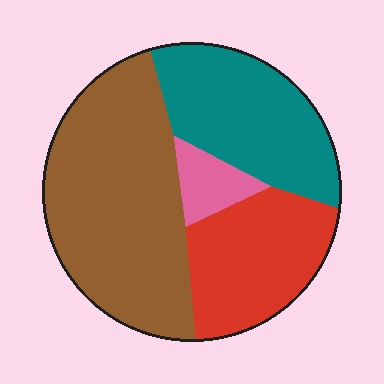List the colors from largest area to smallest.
From largest to smallest: brown, teal, red, pink.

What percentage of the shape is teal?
Teal covers 27% of the shape.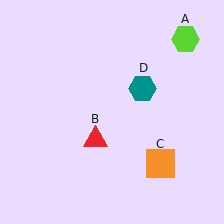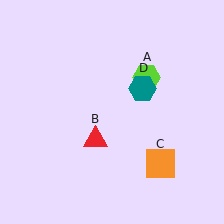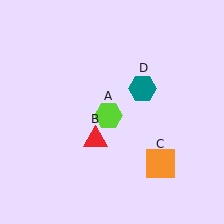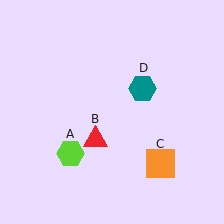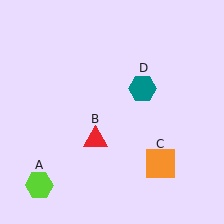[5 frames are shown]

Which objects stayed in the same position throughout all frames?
Red triangle (object B) and orange square (object C) and teal hexagon (object D) remained stationary.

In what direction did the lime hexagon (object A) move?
The lime hexagon (object A) moved down and to the left.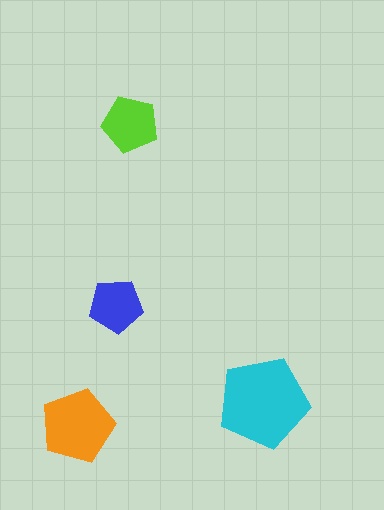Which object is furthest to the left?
The orange pentagon is leftmost.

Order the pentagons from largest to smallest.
the cyan one, the orange one, the lime one, the blue one.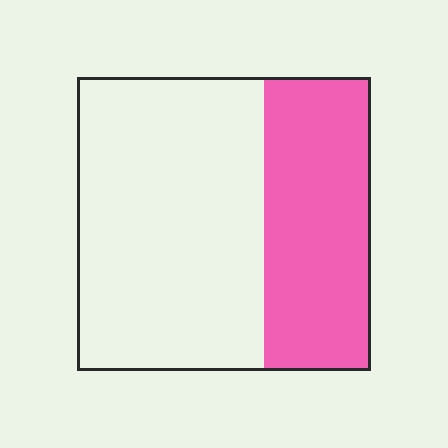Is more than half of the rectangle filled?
No.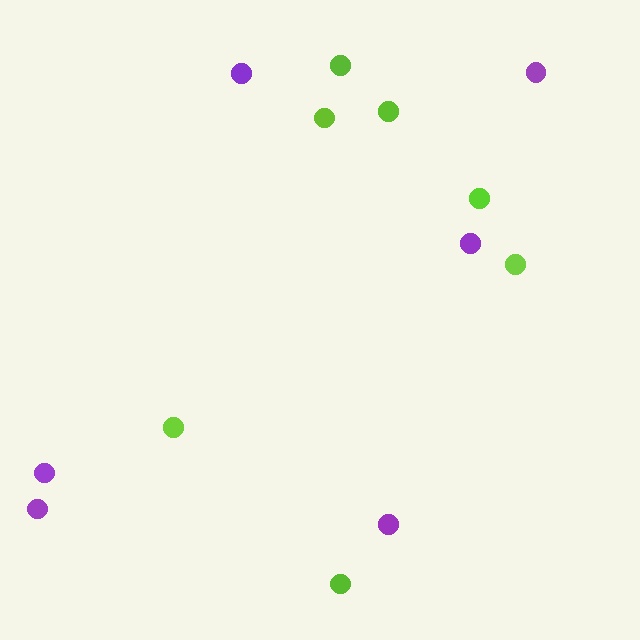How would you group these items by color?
There are 2 groups: one group of purple circles (6) and one group of lime circles (7).